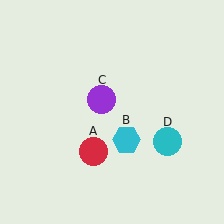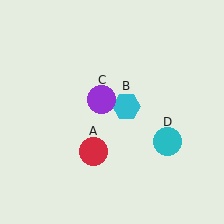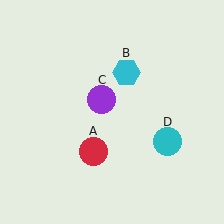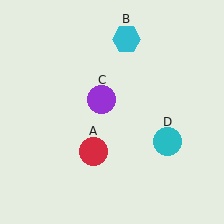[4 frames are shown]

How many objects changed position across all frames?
1 object changed position: cyan hexagon (object B).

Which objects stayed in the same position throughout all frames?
Red circle (object A) and purple circle (object C) and cyan circle (object D) remained stationary.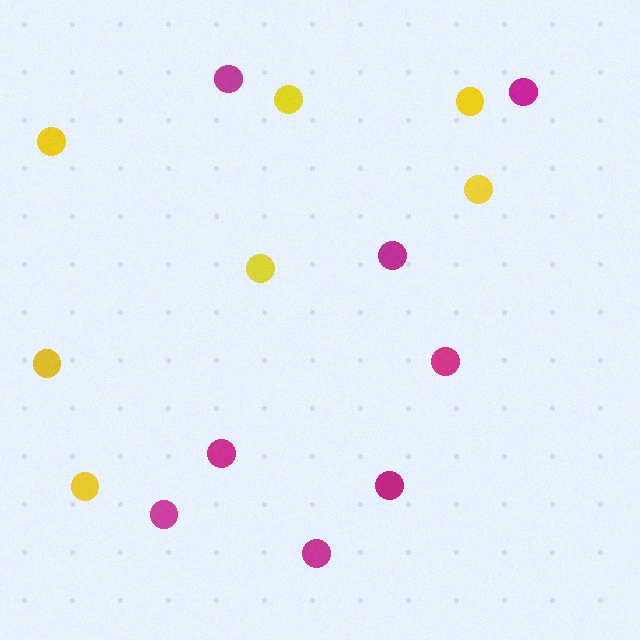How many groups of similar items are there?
There are 2 groups: one group of yellow circles (7) and one group of magenta circles (8).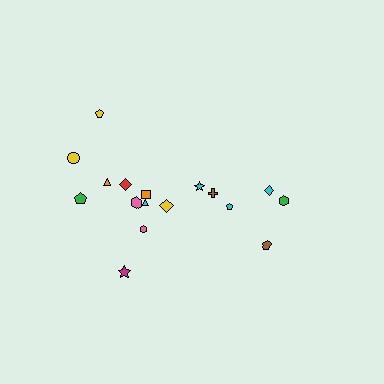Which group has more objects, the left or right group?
The left group.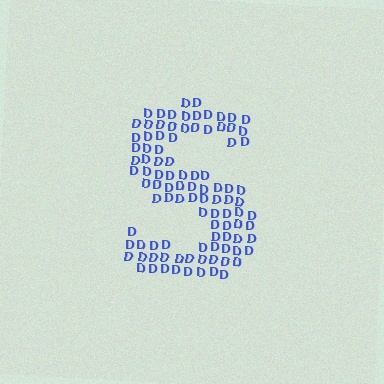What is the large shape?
The large shape is the letter S.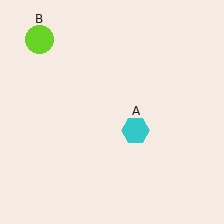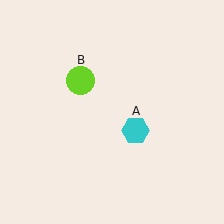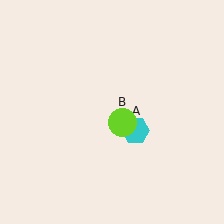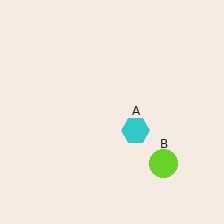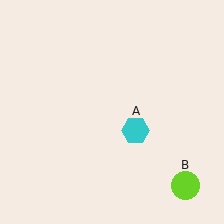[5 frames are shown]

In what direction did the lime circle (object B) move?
The lime circle (object B) moved down and to the right.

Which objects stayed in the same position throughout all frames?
Cyan hexagon (object A) remained stationary.